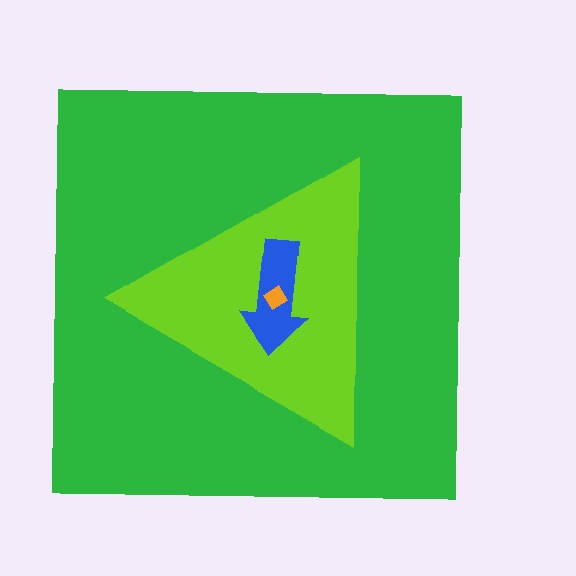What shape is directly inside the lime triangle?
The blue arrow.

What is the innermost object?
The orange diamond.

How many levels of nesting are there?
4.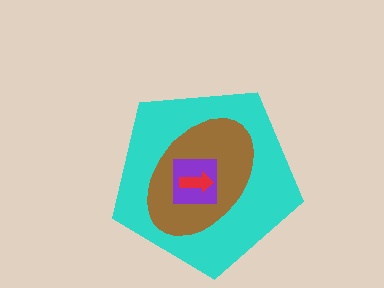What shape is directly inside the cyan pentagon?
The brown ellipse.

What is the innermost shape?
The red arrow.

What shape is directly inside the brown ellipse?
The purple square.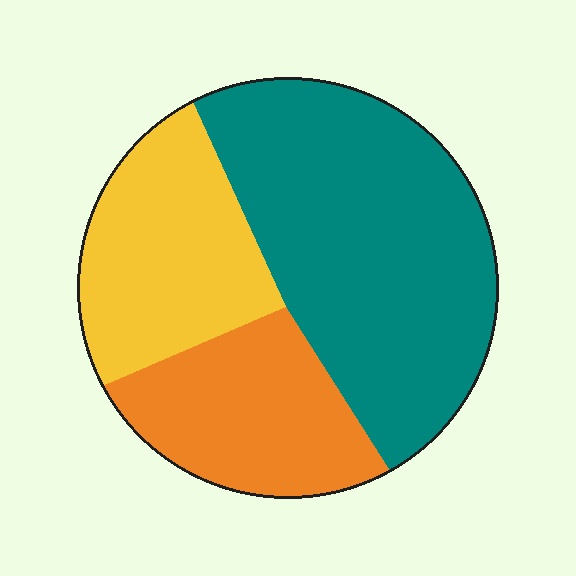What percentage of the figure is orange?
Orange covers roughly 25% of the figure.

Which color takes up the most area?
Teal, at roughly 50%.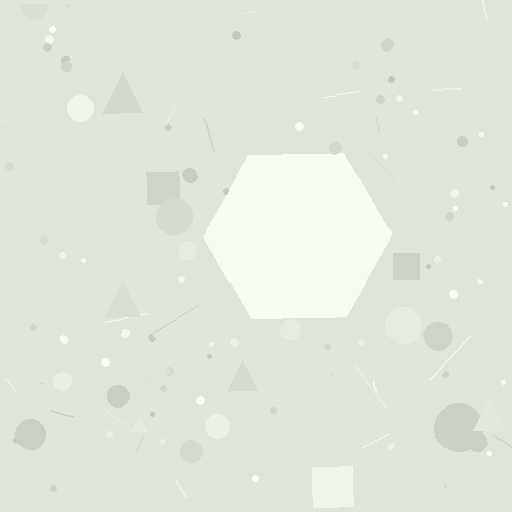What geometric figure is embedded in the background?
A hexagon is embedded in the background.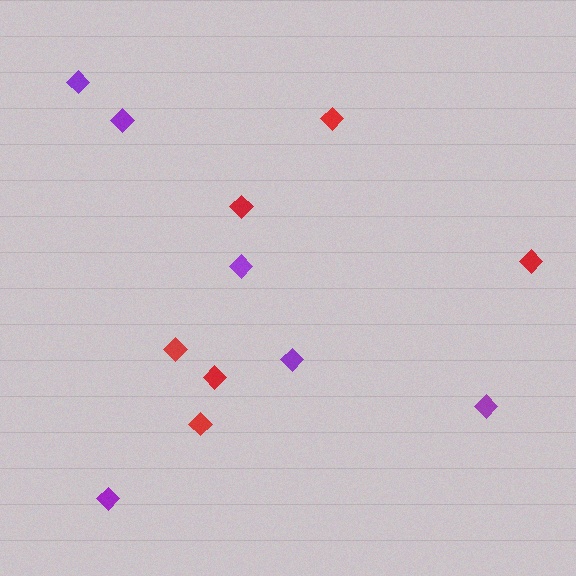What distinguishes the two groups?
There are 2 groups: one group of red diamonds (6) and one group of purple diamonds (6).